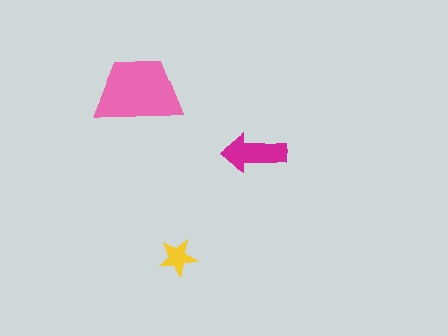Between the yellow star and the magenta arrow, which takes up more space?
The magenta arrow.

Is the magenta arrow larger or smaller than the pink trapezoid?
Smaller.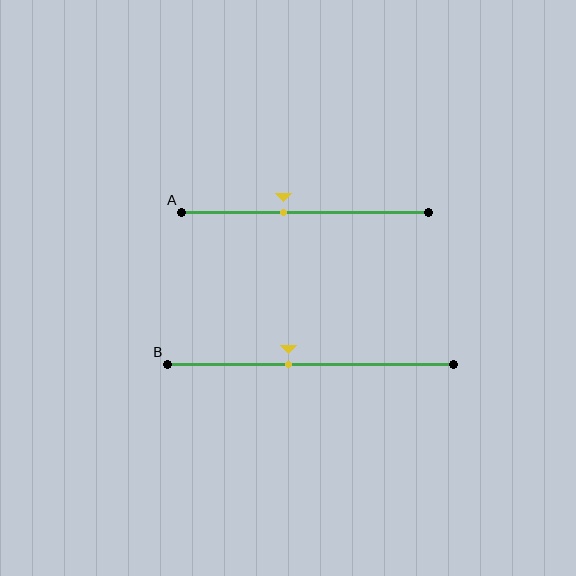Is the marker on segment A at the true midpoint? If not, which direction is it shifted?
No, the marker on segment A is shifted to the left by about 9% of the segment length.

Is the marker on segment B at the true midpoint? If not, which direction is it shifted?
No, the marker on segment B is shifted to the left by about 8% of the segment length.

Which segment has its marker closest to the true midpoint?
Segment B has its marker closest to the true midpoint.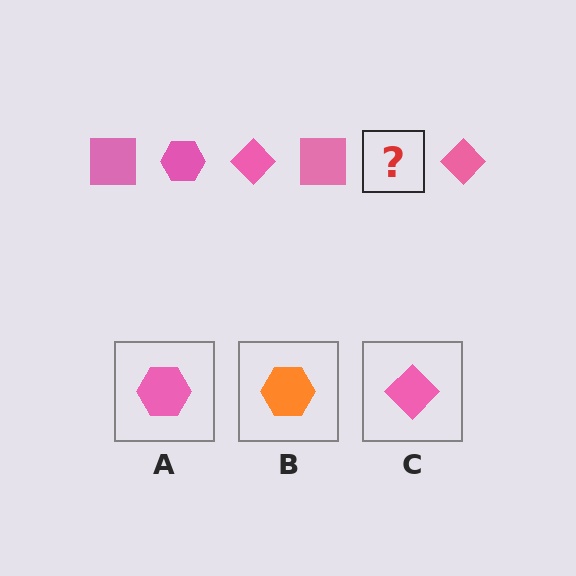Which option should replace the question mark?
Option A.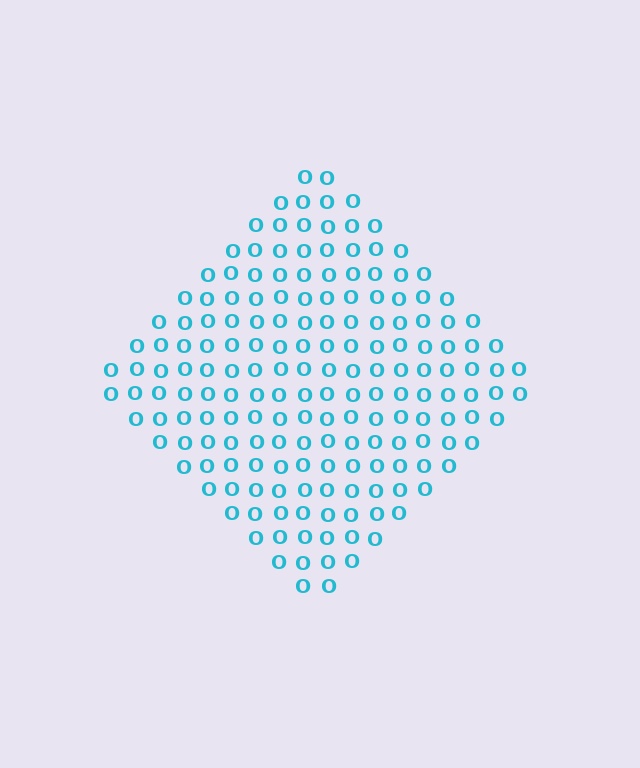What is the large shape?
The large shape is a diamond.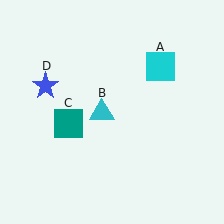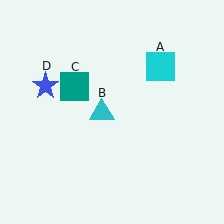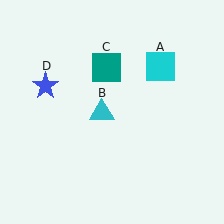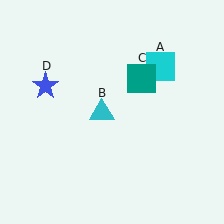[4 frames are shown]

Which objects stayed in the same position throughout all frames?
Cyan square (object A) and cyan triangle (object B) and blue star (object D) remained stationary.